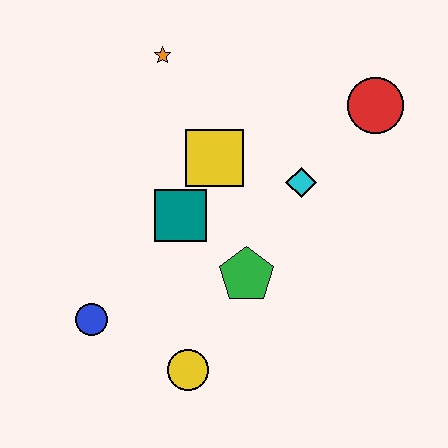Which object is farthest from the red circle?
The blue circle is farthest from the red circle.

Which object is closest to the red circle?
The cyan diamond is closest to the red circle.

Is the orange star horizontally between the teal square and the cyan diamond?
No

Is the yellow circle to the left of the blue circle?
No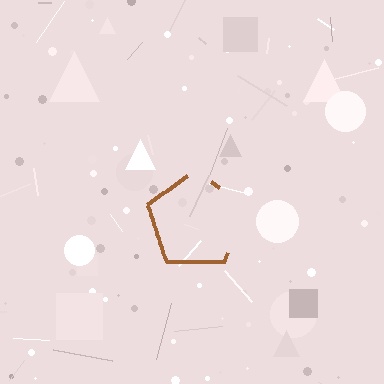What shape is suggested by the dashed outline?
The dashed outline suggests a pentagon.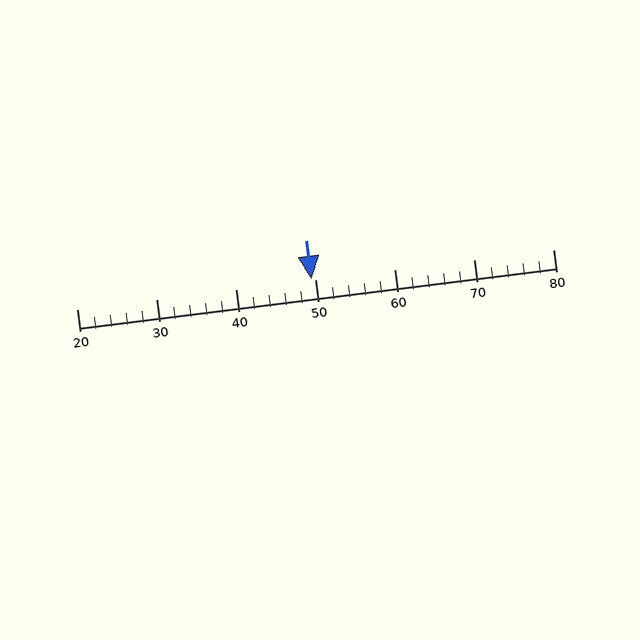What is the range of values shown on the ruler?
The ruler shows values from 20 to 80.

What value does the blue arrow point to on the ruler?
The blue arrow points to approximately 50.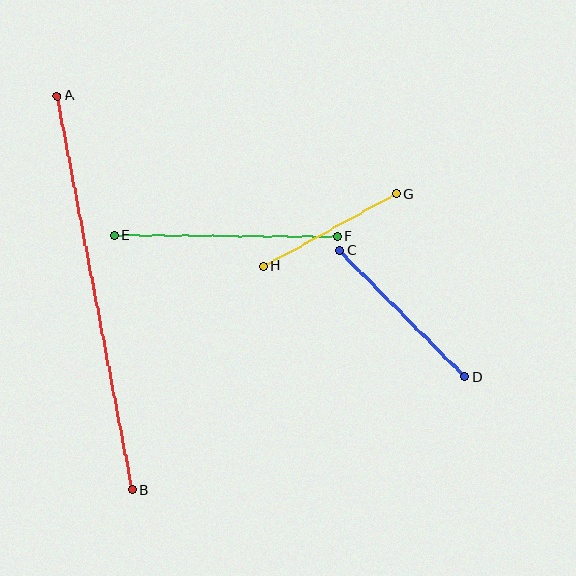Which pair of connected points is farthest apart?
Points A and B are farthest apart.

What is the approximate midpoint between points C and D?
The midpoint is at approximately (402, 314) pixels.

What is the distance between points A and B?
The distance is approximately 401 pixels.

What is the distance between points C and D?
The distance is approximately 178 pixels.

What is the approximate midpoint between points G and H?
The midpoint is at approximately (330, 230) pixels.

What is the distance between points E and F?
The distance is approximately 223 pixels.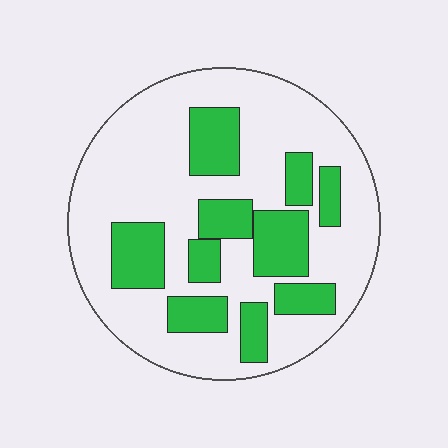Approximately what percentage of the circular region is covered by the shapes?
Approximately 30%.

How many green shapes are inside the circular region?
10.